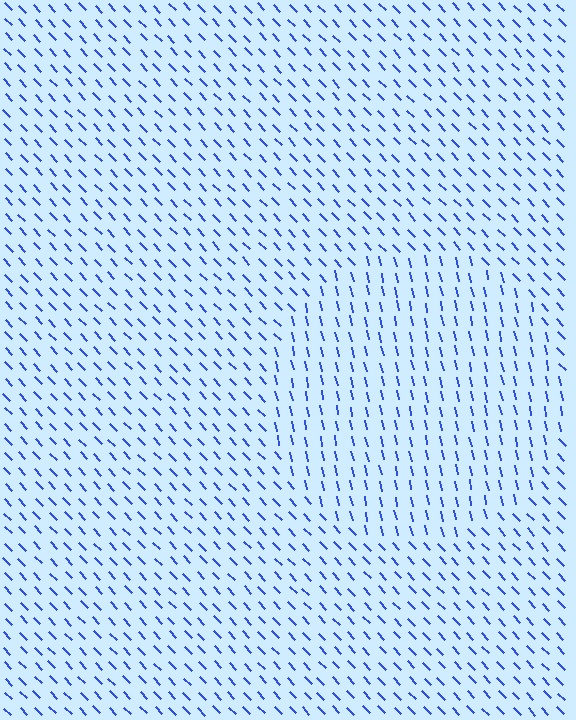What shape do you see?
I see a circle.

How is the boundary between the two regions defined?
The boundary is defined purely by a change in line orientation (approximately 31 degrees difference). All lines are the same color and thickness.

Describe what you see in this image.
The image is filled with small blue line segments. A circle region in the image has lines oriented differently from the surrounding lines, creating a visible texture boundary.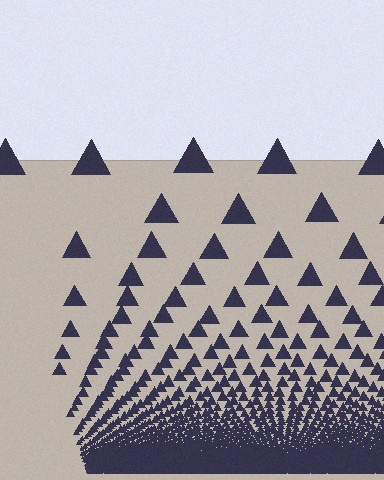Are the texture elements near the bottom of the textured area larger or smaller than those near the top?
Smaller. The gradient is inverted — elements near the bottom are smaller and denser.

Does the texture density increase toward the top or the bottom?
Density increases toward the bottom.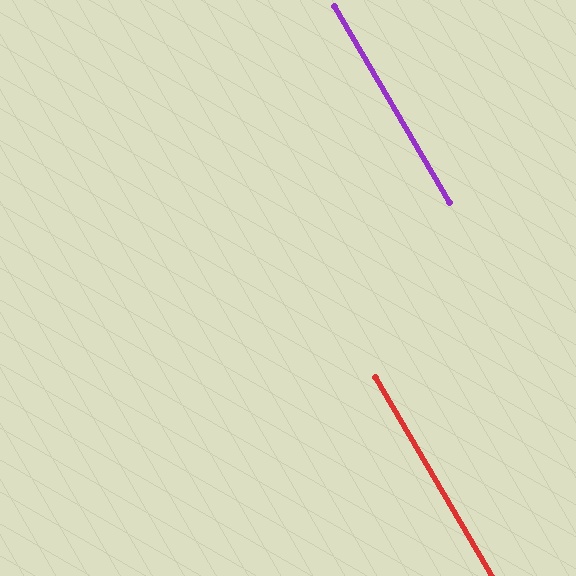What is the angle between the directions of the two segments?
Approximately 0 degrees.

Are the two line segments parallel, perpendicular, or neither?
Parallel — their directions differ by only 0.0°.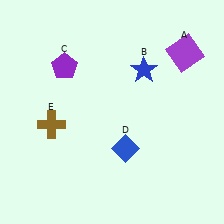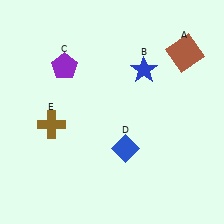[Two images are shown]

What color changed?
The square (A) changed from purple in Image 1 to brown in Image 2.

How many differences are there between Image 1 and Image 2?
There is 1 difference between the two images.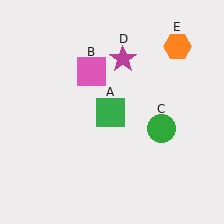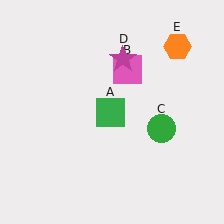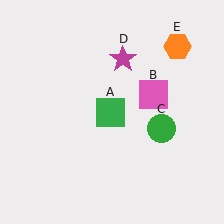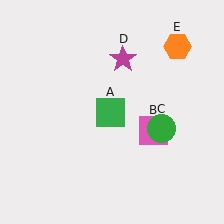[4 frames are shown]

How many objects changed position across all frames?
1 object changed position: pink square (object B).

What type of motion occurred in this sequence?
The pink square (object B) rotated clockwise around the center of the scene.